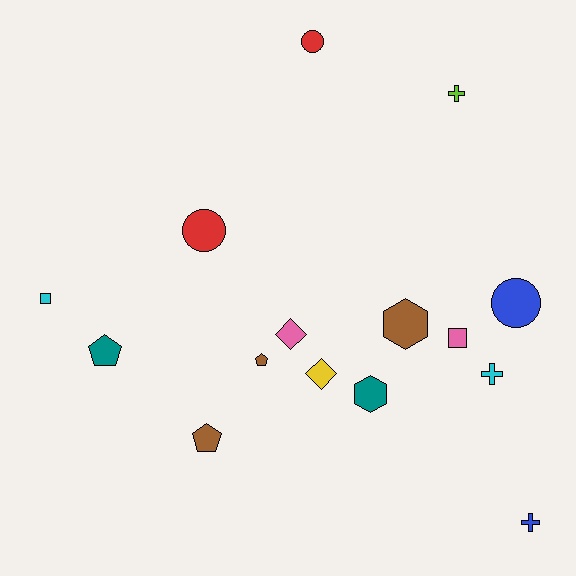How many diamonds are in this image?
There are 2 diamonds.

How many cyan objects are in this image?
There are 2 cyan objects.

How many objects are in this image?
There are 15 objects.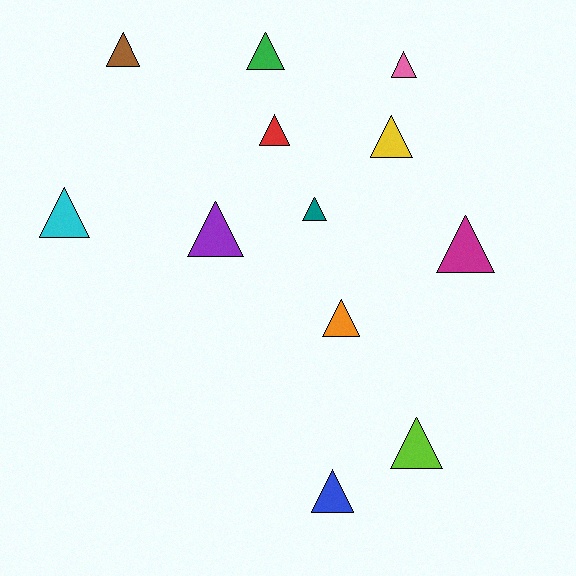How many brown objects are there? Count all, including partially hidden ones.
There is 1 brown object.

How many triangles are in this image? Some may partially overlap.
There are 12 triangles.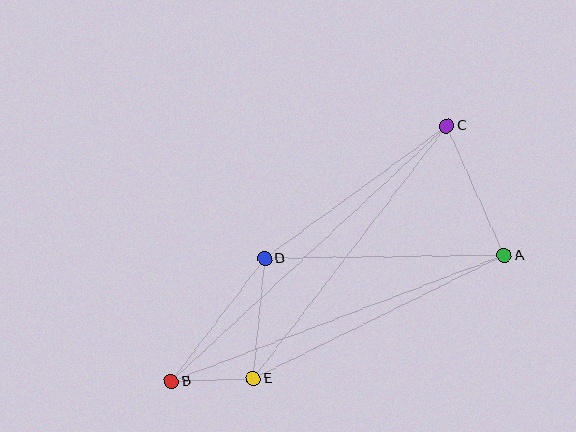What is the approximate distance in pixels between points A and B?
The distance between A and B is approximately 356 pixels.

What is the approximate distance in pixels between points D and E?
The distance between D and E is approximately 120 pixels.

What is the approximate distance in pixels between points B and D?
The distance between B and D is approximately 154 pixels.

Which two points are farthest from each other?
Points B and C are farthest from each other.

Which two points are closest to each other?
Points B and E are closest to each other.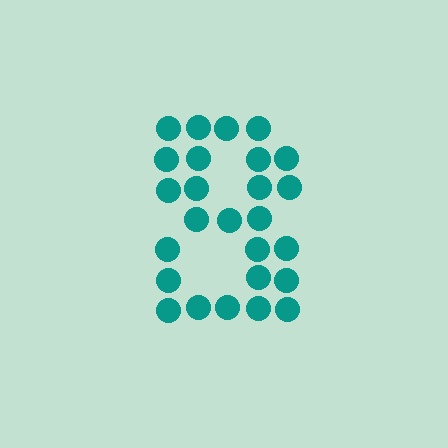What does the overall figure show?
The overall figure shows the digit 8.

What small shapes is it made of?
It is made of small circles.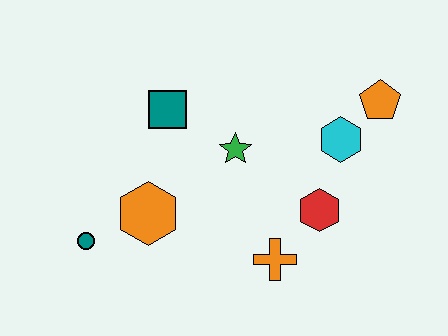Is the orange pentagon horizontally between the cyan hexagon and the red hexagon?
No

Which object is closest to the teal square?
The green star is closest to the teal square.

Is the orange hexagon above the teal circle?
Yes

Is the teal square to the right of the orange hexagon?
Yes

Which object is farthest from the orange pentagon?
The teal circle is farthest from the orange pentagon.